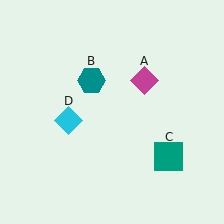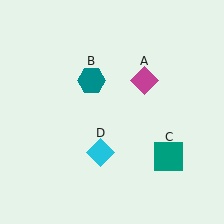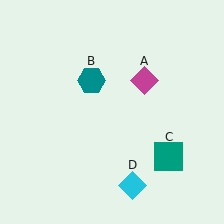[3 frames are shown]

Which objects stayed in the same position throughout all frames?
Magenta diamond (object A) and teal hexagon (object B) and teal square (object C) remained stationary.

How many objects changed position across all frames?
1 object changed position: cyan diamond (object D).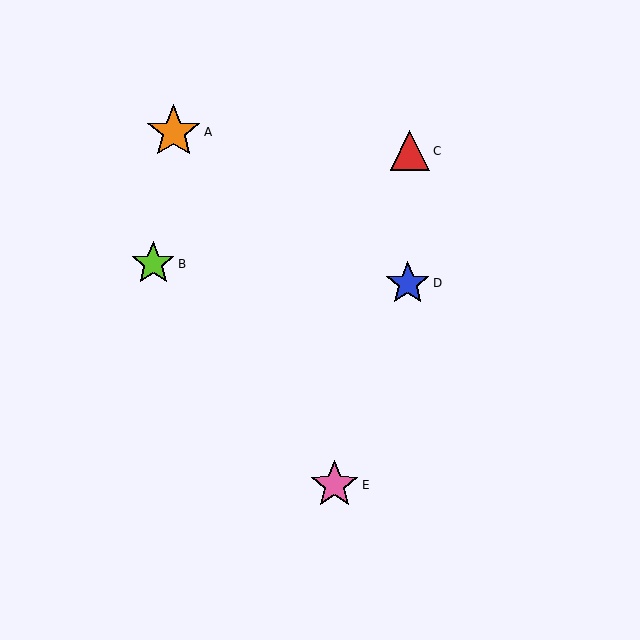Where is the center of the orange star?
The center of the orange star is at (174, 132).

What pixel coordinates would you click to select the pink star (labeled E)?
Click at (335, 485) to select the pink star E.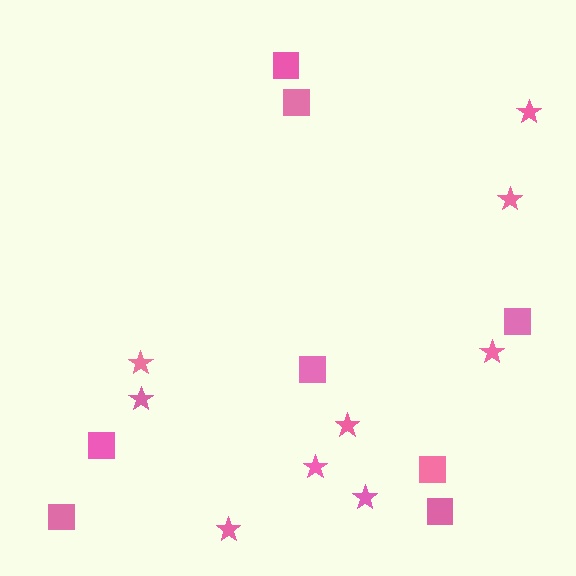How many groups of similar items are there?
There are 2 groups: one group of stars (9) and one group of squares (8).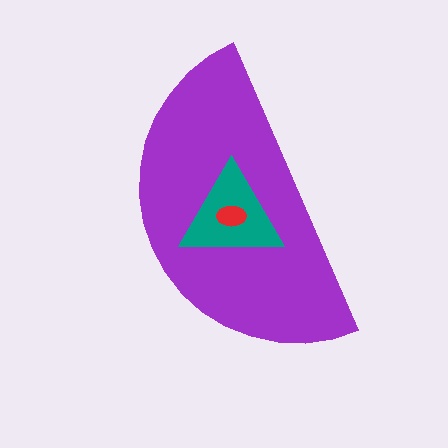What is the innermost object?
The red ellipse.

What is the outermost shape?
The purple semicircle.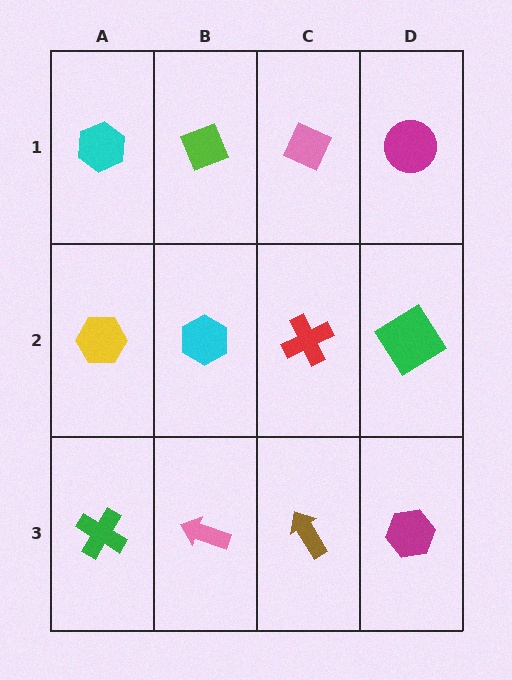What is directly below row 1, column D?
A green diamond.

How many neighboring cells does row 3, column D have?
2.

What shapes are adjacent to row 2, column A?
A cyan hexagon (row 1, column A), a green cross (row 3, column A), a cyan hexagon (row 2, column B).